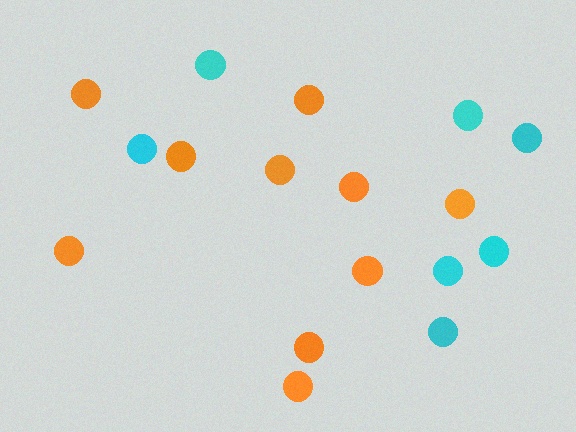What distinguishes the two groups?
There are 2 groups: one group of cyan circles (7) and one group of orange circles (10).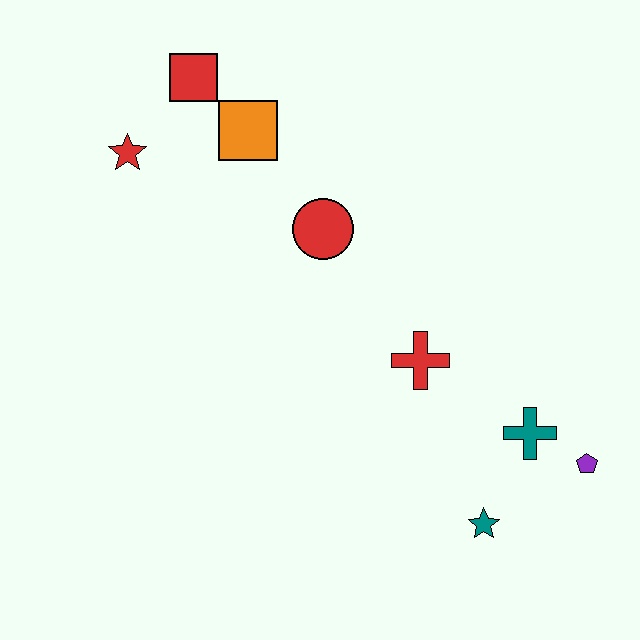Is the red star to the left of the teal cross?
Yes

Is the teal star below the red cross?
Yes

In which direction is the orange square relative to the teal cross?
The orange square is above the teal cross.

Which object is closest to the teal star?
The teal cross is closest to the teal star.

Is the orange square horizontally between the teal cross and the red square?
Yes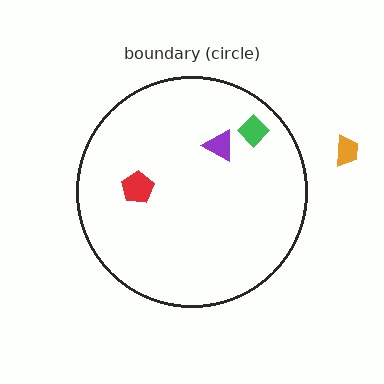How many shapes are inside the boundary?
3 inside, 1 outside.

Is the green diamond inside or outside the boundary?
Inside.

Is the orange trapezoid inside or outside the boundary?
Outside.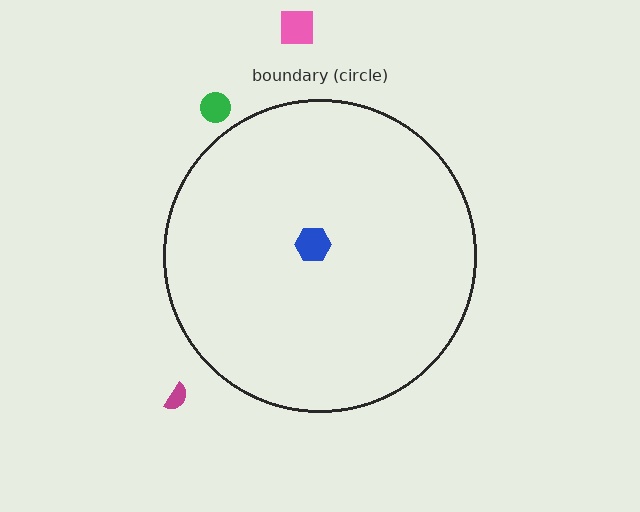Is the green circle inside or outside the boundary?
Outside.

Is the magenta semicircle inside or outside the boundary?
Outside.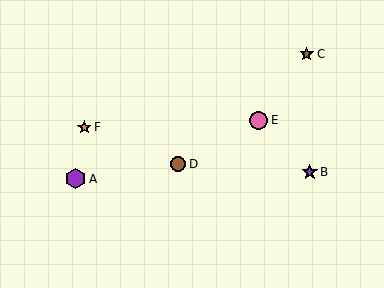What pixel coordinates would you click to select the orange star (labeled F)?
Click at (84, 127) to select the orange star F.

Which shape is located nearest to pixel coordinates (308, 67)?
The brown star (labeled C) at (307, 54) is nearest to that location.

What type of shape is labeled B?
Shape B is a purple star.